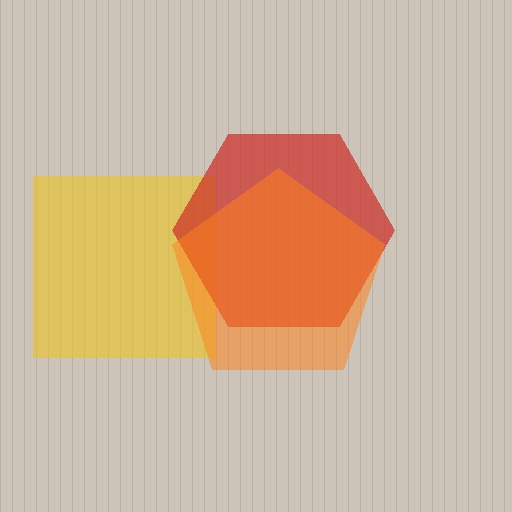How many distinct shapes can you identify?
There are 3 distinct shapes: a yellow square, a red hexagon, an orange pentagon.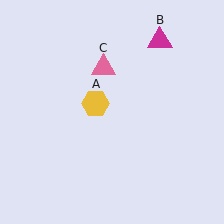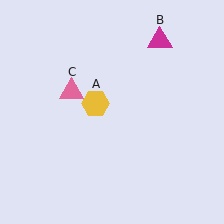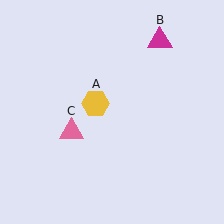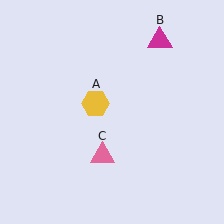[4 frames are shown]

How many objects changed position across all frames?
1 object changed position: pink triangle (object C).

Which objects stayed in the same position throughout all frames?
Yellow hexagon (object A) and magenta triangle (object B) remained stationary.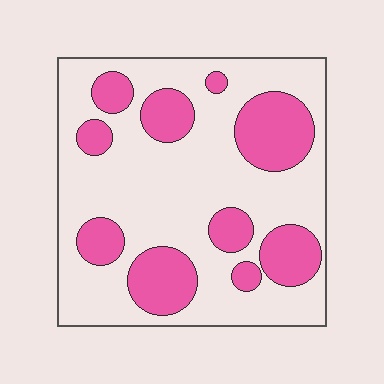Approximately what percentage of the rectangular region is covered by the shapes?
Approximately 30%.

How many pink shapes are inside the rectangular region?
10.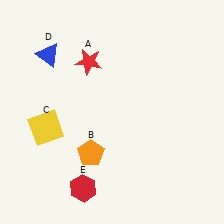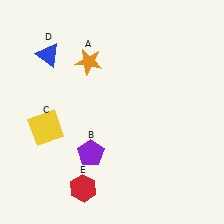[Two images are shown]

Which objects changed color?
A changed from red to orange. B changed from orange to purple.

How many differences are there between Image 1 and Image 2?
There are 2 differences between the two images.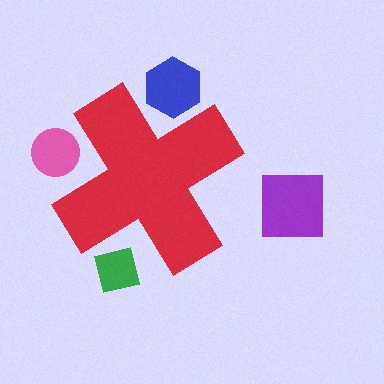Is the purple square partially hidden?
No, the purple square is fully visible.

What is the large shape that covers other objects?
A red cross.